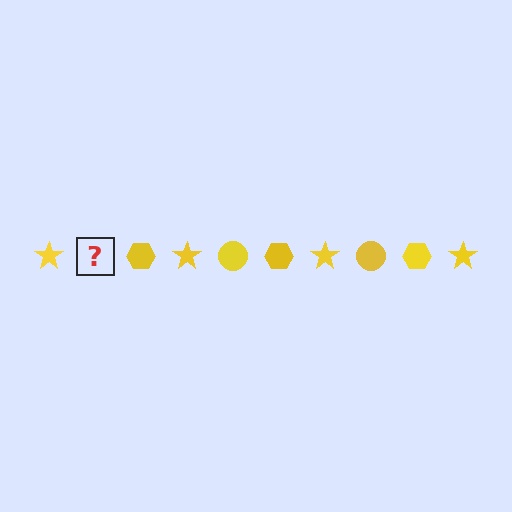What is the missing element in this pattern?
The missing element is a yellow circle.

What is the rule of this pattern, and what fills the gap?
The rule is that the pattern cycles through star, circle, hexagon shapes in yellow. The gap should be filled with a yellow circle.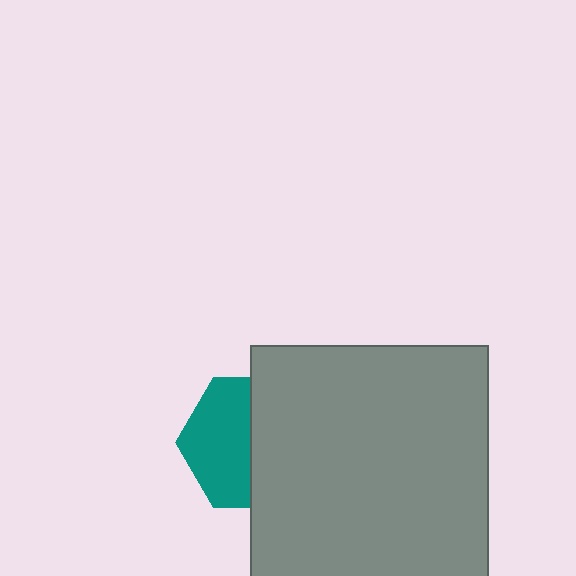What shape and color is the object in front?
The object in front is a gray square.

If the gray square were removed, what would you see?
You would see the complete teal hexagon.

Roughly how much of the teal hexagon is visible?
About half of it is visible (roughly 49%).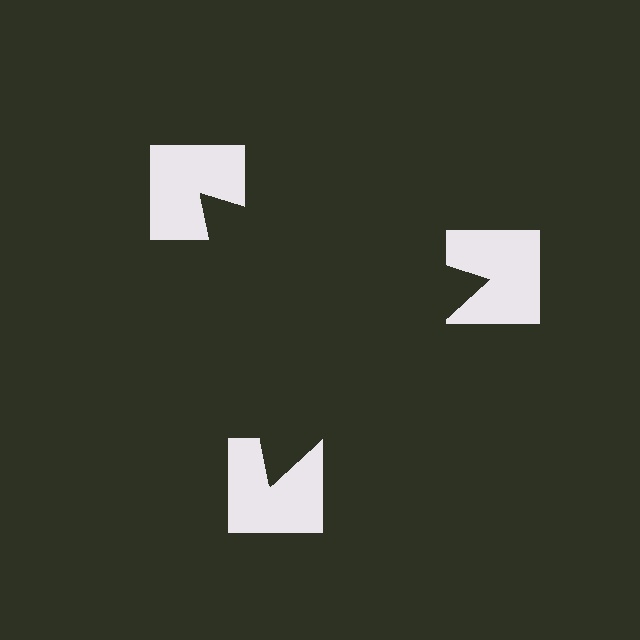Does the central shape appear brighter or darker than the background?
It typically appears slightly darker than the background, even though no actual brightness change is drawn.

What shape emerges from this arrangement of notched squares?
An illusory triangle — its edges are inferred from the aligned wedge cuts in the notched squares, not physically drawn.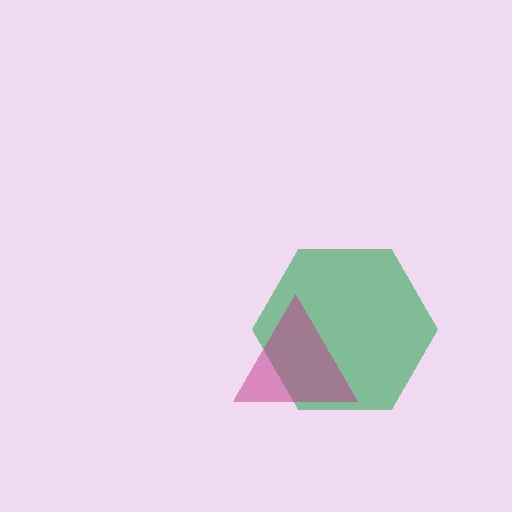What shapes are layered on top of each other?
The layered shapes are: a green hexagon, a magenta triangle.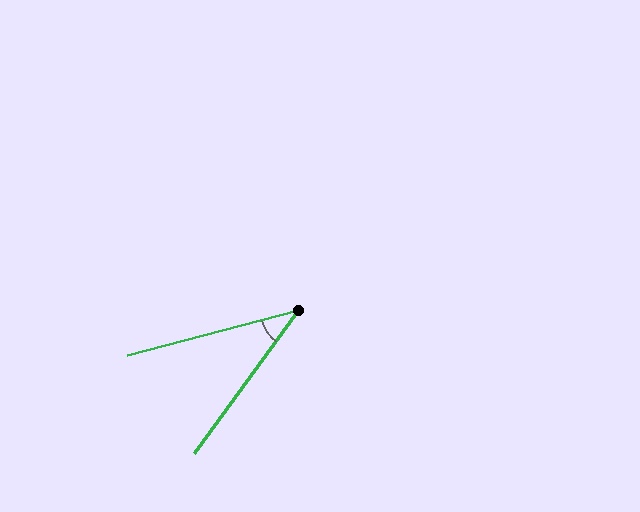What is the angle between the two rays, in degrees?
Approximately 39 degrees.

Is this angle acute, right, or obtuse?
It is acute.